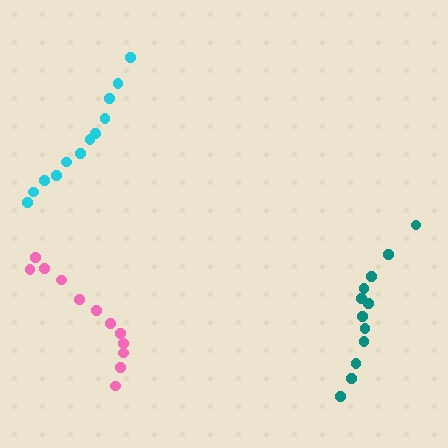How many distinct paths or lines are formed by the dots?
There are 3 distinct paths.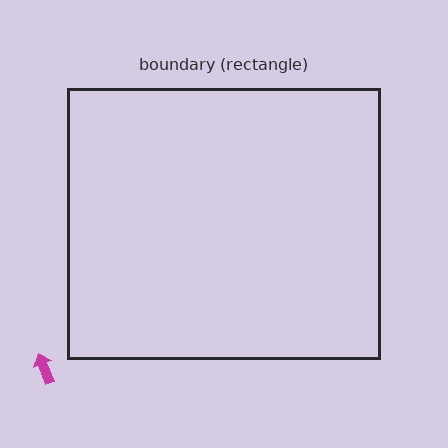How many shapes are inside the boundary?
0 inside, 1 outside.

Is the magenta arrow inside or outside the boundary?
Outside.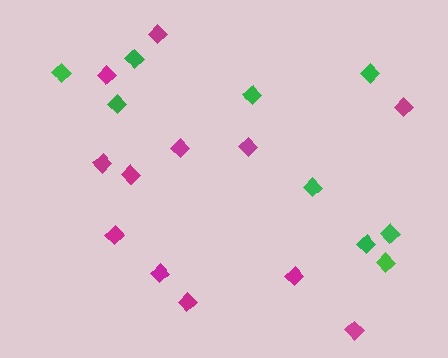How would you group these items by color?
There are 2 groups: one group of green diamonds (9) and one group of magenta diamonds (12).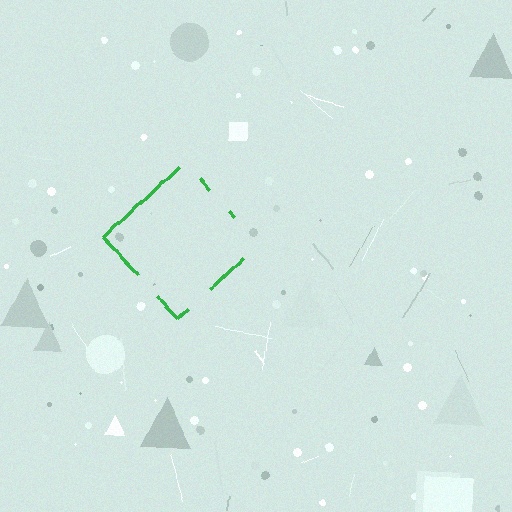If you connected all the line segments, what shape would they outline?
They would outline a diamond.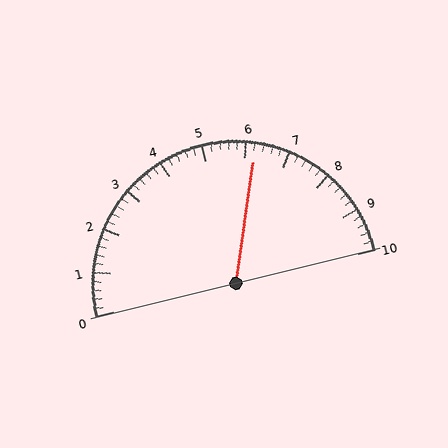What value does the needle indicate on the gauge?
The needle indicates approximately 6.2.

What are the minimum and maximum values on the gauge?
The gauge ranges from 0 to 10.